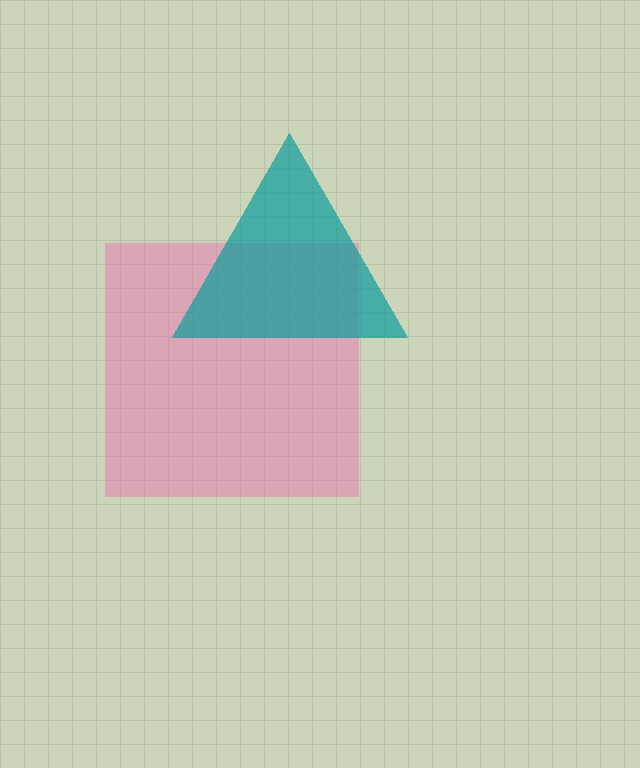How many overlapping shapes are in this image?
There are 2 overlapping shapes in the image.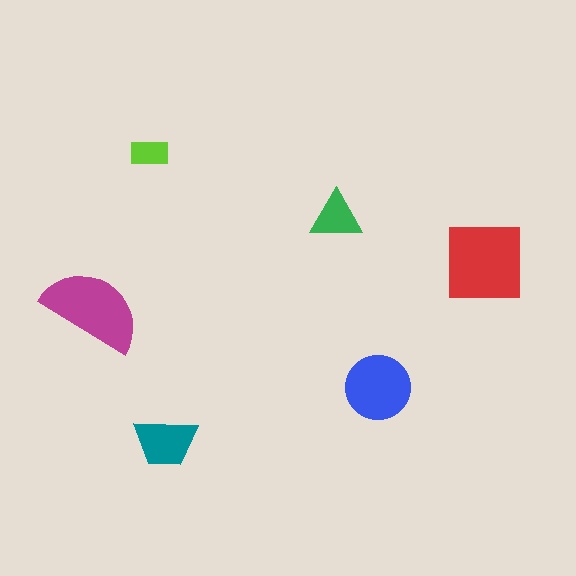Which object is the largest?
The red square.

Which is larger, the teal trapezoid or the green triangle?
The teal trapezoid.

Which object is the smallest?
The lime rectangle.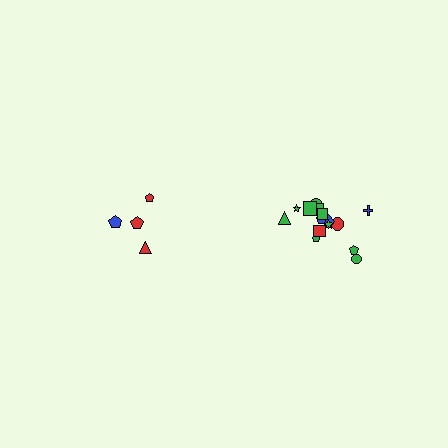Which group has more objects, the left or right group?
The right group.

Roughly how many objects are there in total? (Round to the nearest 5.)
Roughly 20 objects in total.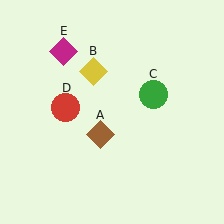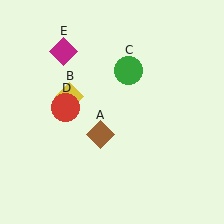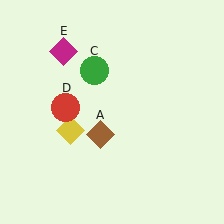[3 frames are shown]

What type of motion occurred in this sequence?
The yellow diamond (object B), green circle (object C) rotated counterclockwise around the center of the scene.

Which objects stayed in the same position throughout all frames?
Brown diamond (object A) and red circle (object D) and magenta diamond (object E) remained stationary.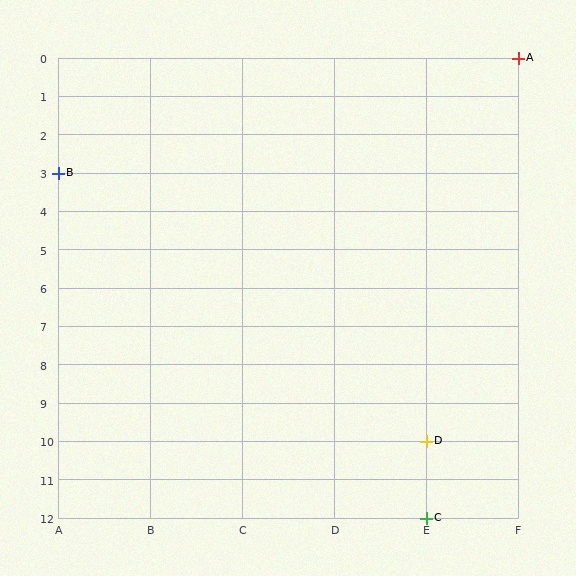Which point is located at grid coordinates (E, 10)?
Point D is at (E, 10).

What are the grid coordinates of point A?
Point A is at grid coordinates (F, 0).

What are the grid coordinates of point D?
Point D is at grid coordinates (E, 10).